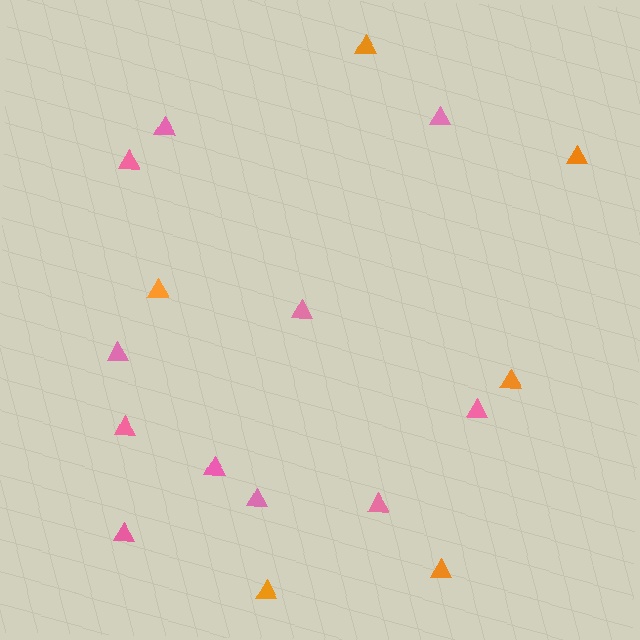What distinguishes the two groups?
There are 2 groups: one group of pink triangles (11) and one group of orange triangles (6).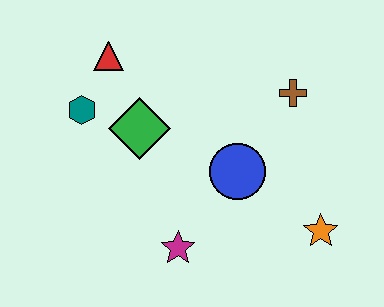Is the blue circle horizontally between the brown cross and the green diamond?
Yes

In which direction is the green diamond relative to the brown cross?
The green diamond is to the left of the brown cross.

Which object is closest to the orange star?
The blue circle is closest to the orange star.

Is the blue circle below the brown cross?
Yes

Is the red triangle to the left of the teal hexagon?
No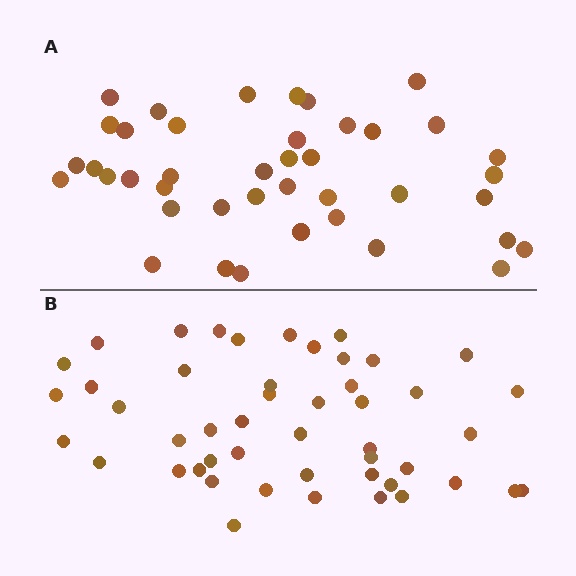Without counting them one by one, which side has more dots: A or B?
Region B (the bottom region) has more dots.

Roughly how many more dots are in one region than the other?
Region B has roughly 8 or so more dots than region A.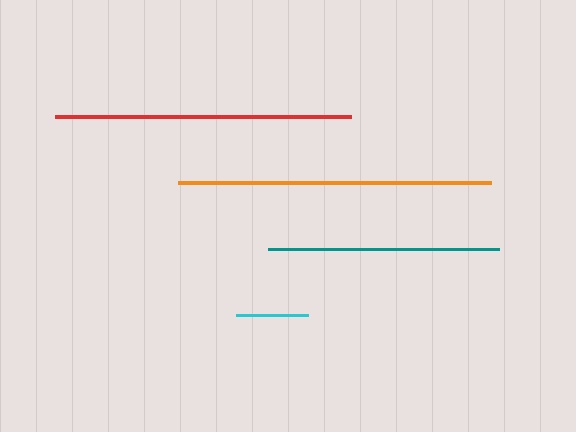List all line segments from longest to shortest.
From longest to shortest: orange, red, teal, cyan.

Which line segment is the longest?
The orange line is the longest at approximately 313 pixels.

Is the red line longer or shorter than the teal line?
The red line is longer than the teal line.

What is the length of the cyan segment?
The cyan segment is approximately 72 pixels long.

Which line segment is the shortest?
The cyan line is the shortest at approximately 72 pixels.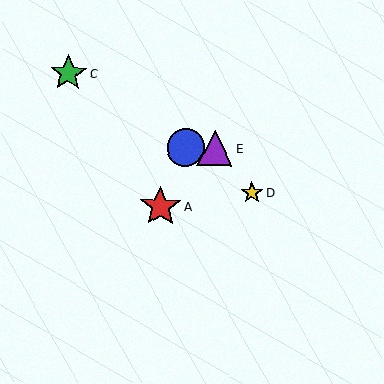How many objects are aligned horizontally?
2 objects (B, E) are aligned horizontally.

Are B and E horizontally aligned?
Yes, both are at y≈148.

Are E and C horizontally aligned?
No, E is at y≈148 and C is at y≈73.